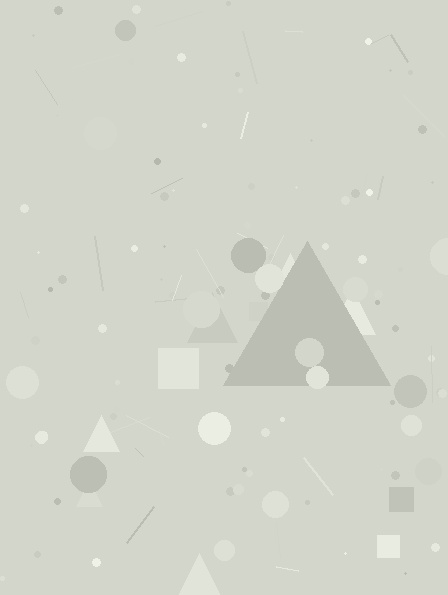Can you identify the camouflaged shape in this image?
The camouflaged shape is a triangle.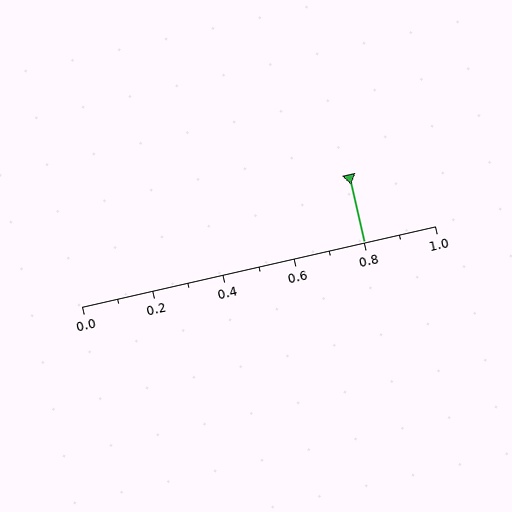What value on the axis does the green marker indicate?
The marker indicates approximately 0.8.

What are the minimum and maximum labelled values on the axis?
The axis runs from 0.0 to 1.0.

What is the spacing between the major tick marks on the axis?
The major ticks are spaced 0.2 apart.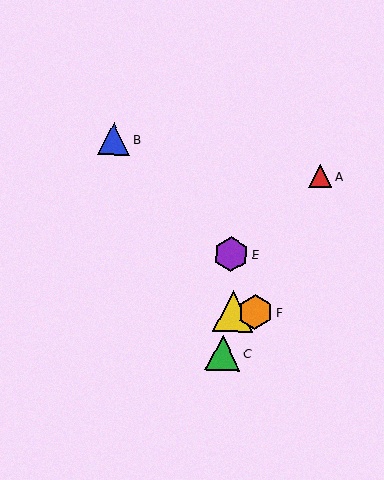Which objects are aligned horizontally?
Objects D, F are aligned horizontally.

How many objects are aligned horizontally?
2 objects (D, F) are aligned horizontally.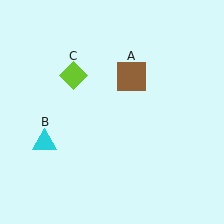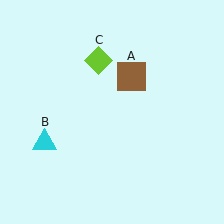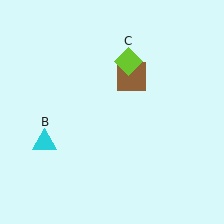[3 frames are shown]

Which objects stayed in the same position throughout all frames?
Brown square (object A) and cyan triangle (object B) remained stationary.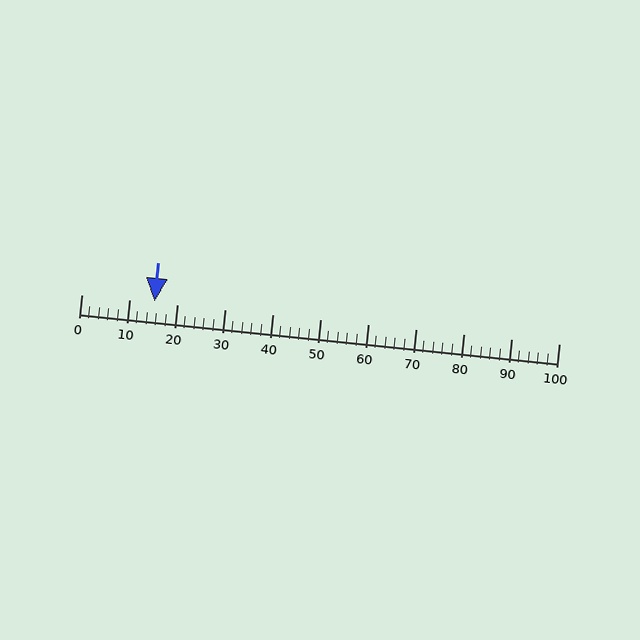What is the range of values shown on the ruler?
The ruler shows values from 0 to 100.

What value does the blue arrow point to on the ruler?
The blue arrow points to approximately 15.